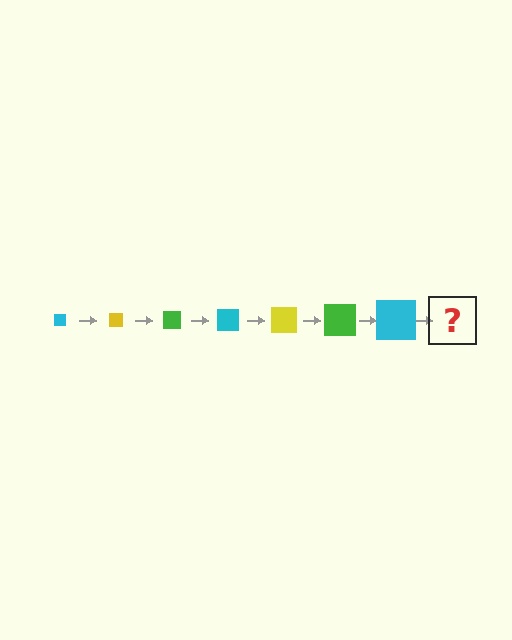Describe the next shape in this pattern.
It should be a yellow square, larger than the previous one.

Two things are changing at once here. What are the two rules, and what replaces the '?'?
The two rules are that the square grows larger each step and the color cycles through cyan, yellow, and green. The '?' should be a yellow square, larger than the previous one.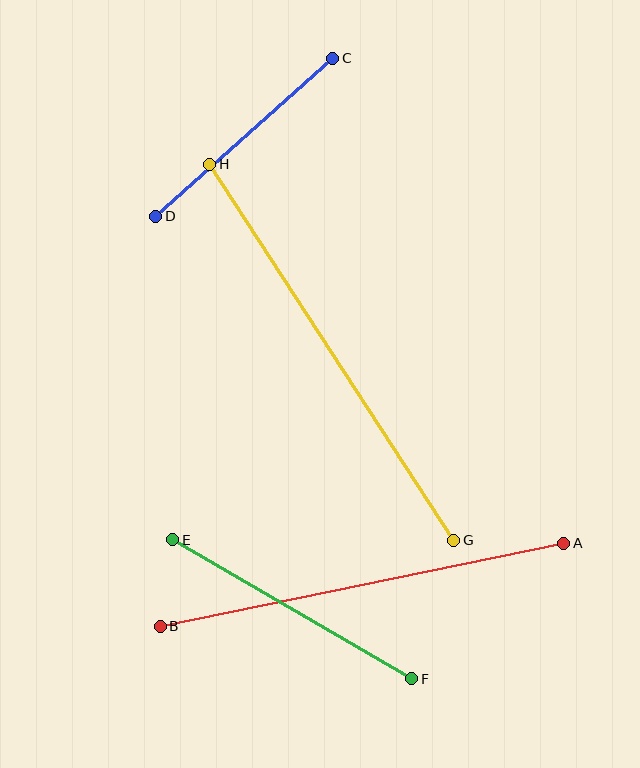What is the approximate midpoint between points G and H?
The midpoint is at approximately (332, 352) pixels.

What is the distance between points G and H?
The distance is approximately 448 pixels.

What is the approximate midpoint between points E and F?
The midpoint is at approximately (292, 609) pixels.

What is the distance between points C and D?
The distance is approximately 237 pixels.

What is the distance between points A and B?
The distance is approximately 412 pixels.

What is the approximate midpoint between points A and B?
The midpoint is at approximately (362, 585) pixels.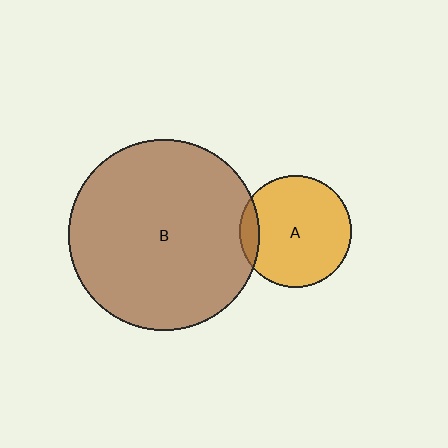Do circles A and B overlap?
Yes.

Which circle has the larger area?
Circle B (brown).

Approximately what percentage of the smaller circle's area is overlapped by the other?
Approximately 10%.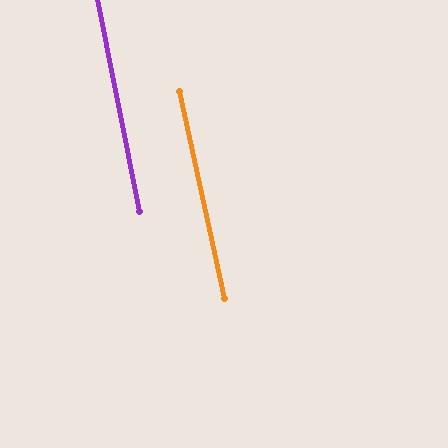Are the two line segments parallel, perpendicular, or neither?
Parallel — their directions differ by only 1.4°.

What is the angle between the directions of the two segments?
Approximately 1 degree.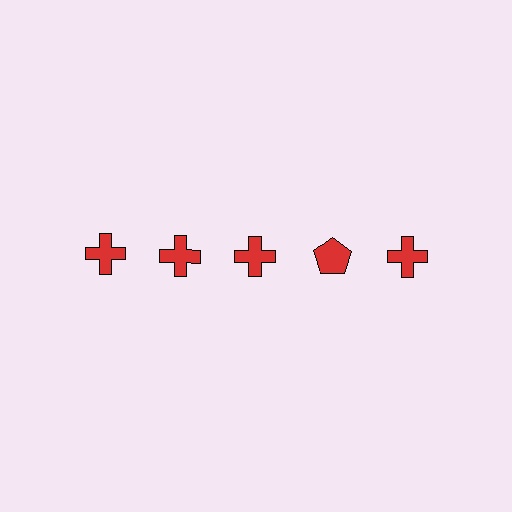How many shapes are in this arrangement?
There are 5 shapes arranged in a grid pattern.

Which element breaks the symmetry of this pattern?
The red pentagon in the top row, second from right column breaks the symmetry. All other shapes are red crosses.